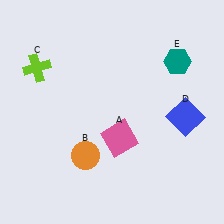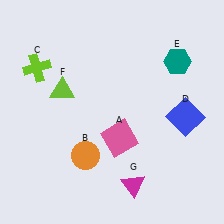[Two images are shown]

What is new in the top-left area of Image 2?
A lime triangle (F) was added in the top-left area of Image 2.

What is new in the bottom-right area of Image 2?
A magenta triangle (G) was added in the bottom-right area of Image 2.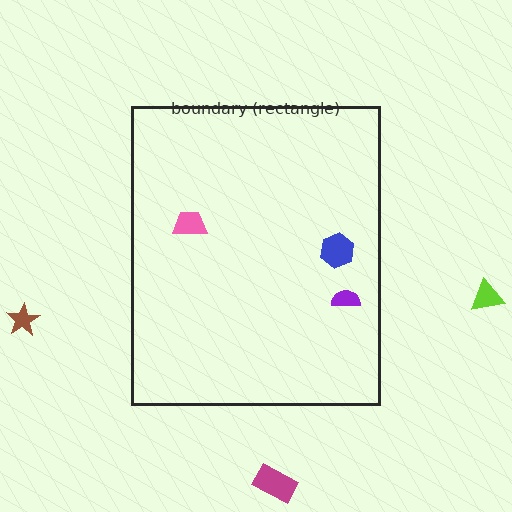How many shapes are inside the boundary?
3 inside, 3 outside.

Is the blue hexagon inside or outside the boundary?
Inside.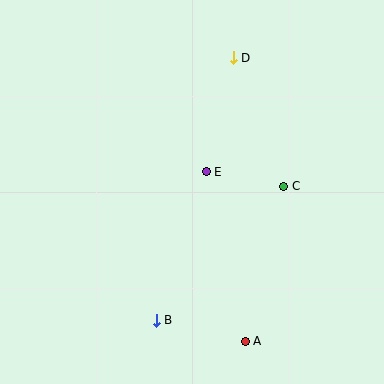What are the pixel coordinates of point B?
Point B is at (156, 320).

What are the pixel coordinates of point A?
Point A is at (245, 341).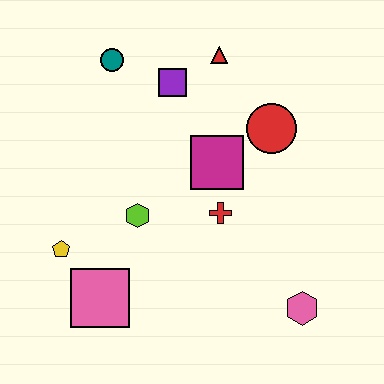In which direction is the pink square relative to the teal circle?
The pink square is below the teal circle.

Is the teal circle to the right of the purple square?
No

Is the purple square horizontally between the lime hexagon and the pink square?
No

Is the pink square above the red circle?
No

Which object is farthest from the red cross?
The teal circle is farthest from the red cross.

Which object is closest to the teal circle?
The purple square is closest to the teal circle.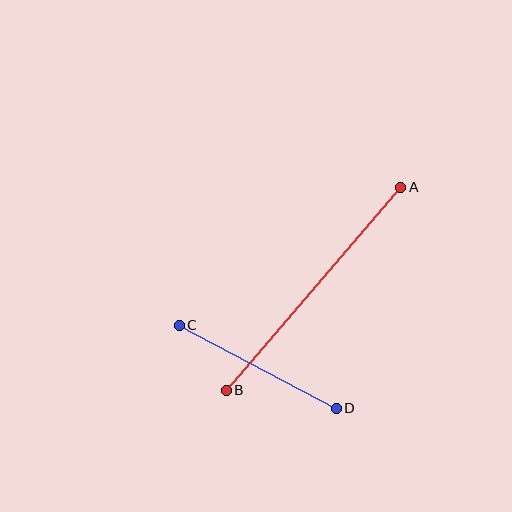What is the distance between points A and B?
The distance is approximately 268 pixels.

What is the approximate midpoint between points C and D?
The midpoint is at approximately (258, 367) pixels.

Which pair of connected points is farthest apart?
Points A and B are farthest apart.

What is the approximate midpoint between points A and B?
The midpoint is at approximately (313, 289) pixels.